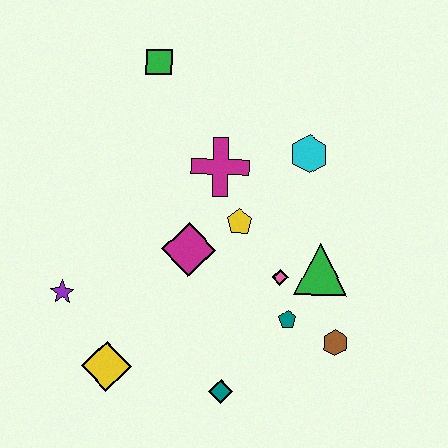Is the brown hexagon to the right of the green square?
Yes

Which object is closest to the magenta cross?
The yellow pentagon is closest to the magenta cross.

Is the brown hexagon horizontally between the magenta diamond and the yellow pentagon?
No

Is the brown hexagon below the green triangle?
Yes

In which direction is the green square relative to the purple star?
The green square is above the purple star.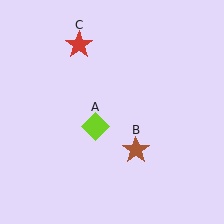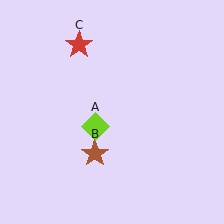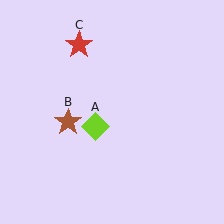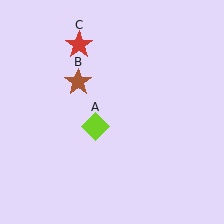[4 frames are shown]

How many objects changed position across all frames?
1 object changed position: brown star (object B).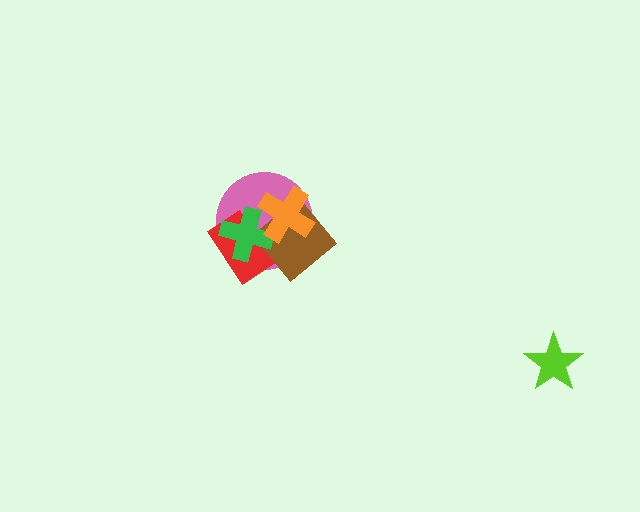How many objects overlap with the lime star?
0 objects overlap with the lime star.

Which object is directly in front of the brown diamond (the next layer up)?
The green cross is directly in front of the brown diamond.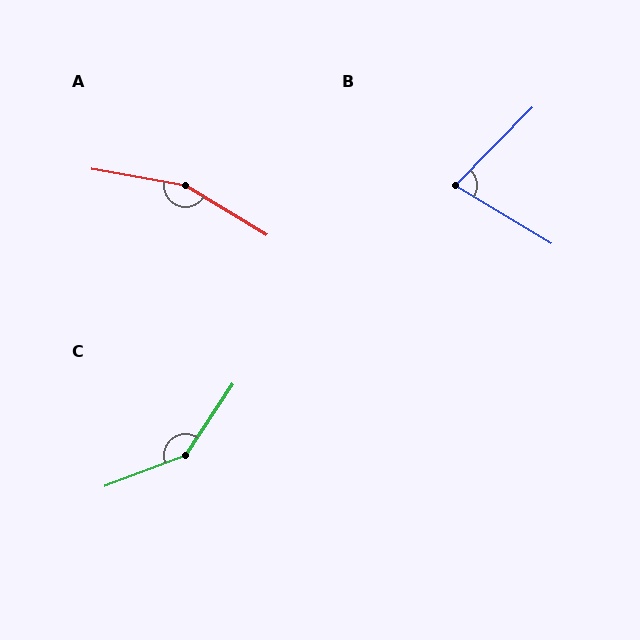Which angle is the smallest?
B, at approximately 76 degrees.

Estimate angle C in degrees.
Approximately 144 degrees.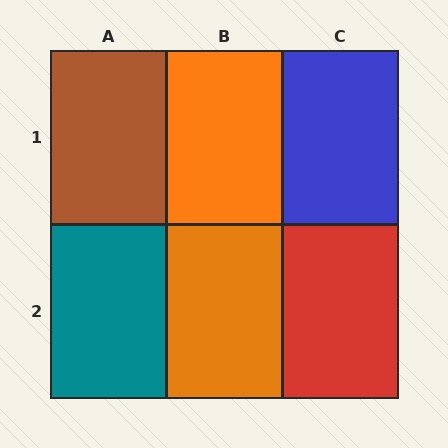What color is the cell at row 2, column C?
Red.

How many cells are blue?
1 cell is blue.